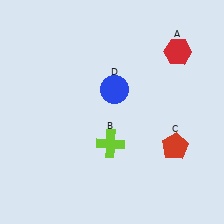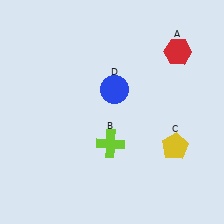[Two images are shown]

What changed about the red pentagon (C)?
In Image 1, C is red. In Image 2, it changed to yellow.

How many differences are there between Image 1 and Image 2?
There is 1 difference between the two images.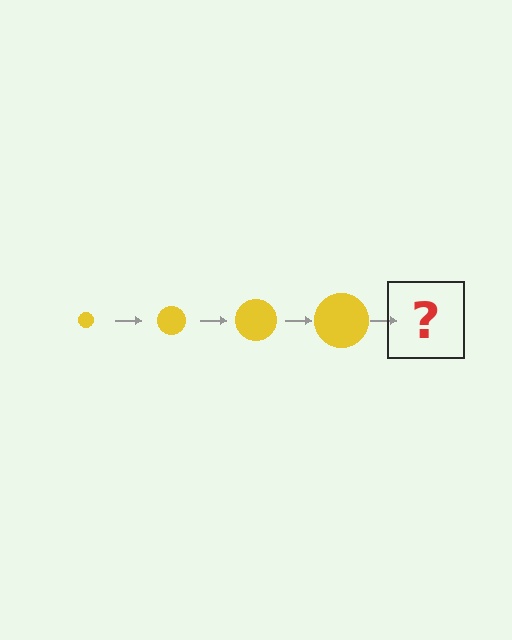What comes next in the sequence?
The next element should be a yellow circle, larger than the previous one.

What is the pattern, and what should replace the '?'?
The pattern is that the circle gets progressively larger each step. The '?' should be a yellow circle, larger than the previous one.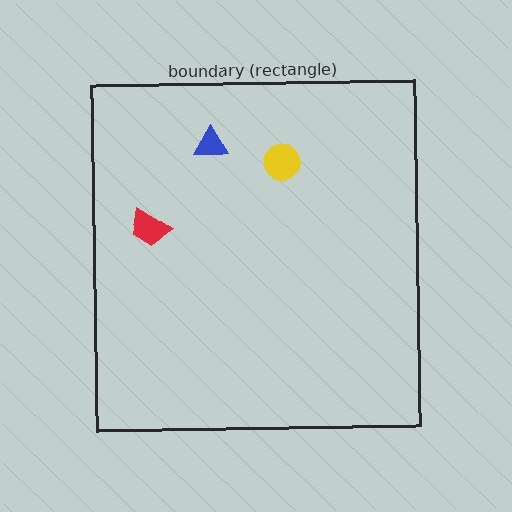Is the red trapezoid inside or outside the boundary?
Inside.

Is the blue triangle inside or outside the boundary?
Inside.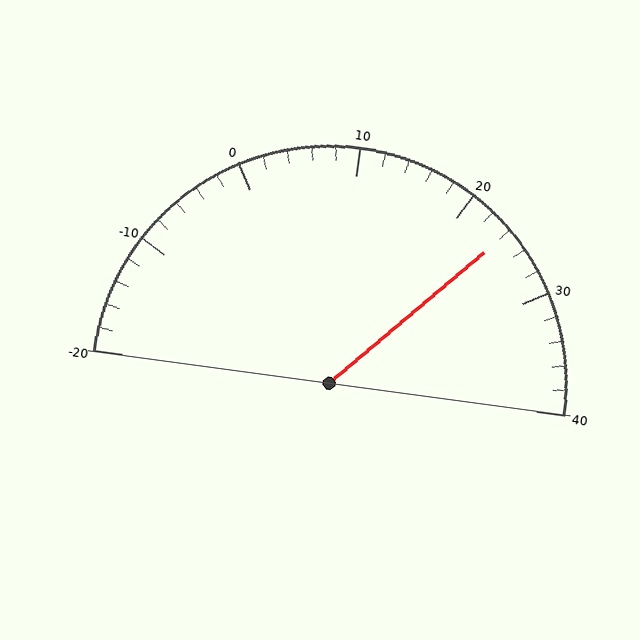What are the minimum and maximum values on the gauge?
The gauge ranges from -20 to 40.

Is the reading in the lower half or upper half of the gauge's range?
The reading is in the upper half of the range (-20 to 40).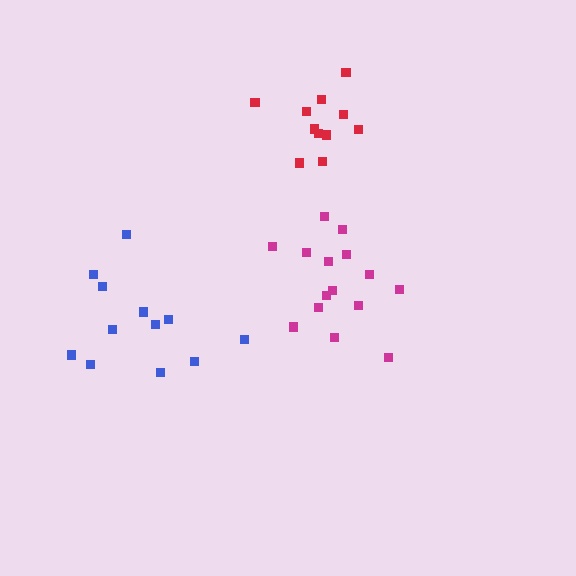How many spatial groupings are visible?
There are 3 spatial groupings.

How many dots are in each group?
Group 1: 15 dots, Group 2: 12 dots, Group 3: 11 dots (38 total).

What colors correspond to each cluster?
The clusters are colored: magenta, blue, red.